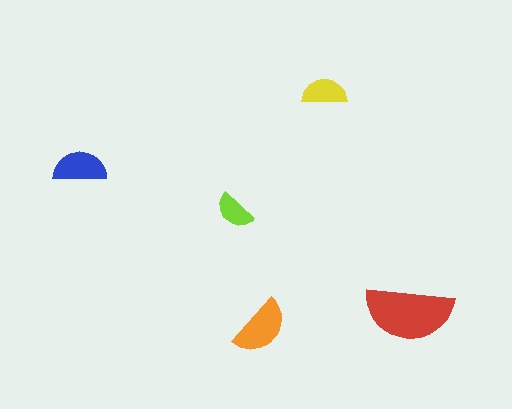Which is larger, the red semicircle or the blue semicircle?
The red one.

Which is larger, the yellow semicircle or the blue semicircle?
The blue one.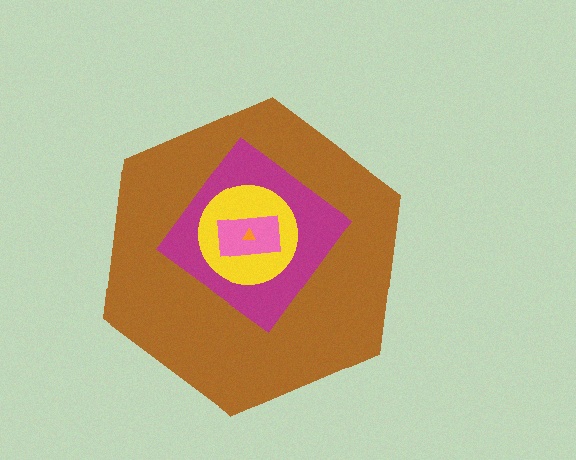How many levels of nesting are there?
5.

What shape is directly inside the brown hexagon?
The magenta diamond.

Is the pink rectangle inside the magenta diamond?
Yes.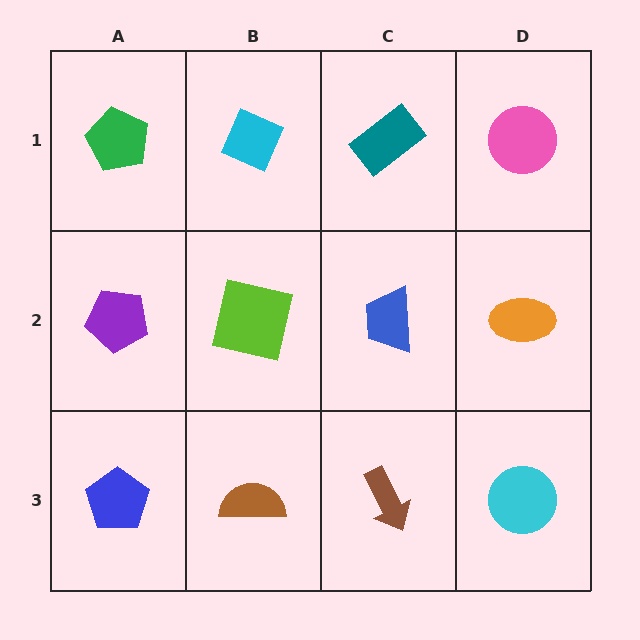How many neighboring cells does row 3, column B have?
3.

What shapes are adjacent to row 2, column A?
A green pentagon (row 1, column A), a blue pentagon (row 3, column A), a lime square (row 2, column B).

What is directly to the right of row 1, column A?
A cyan diamond.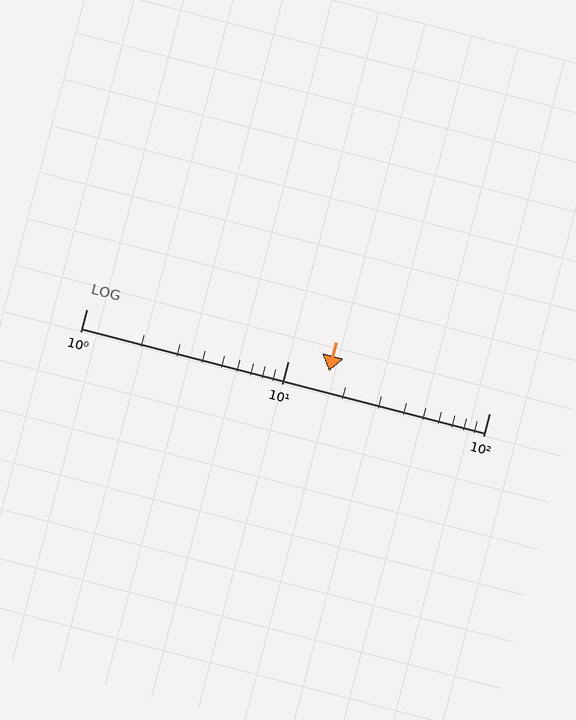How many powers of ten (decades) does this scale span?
The scale spans 2 decades, from 1 to 100.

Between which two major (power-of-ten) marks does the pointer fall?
The pointer is between 10 and 100.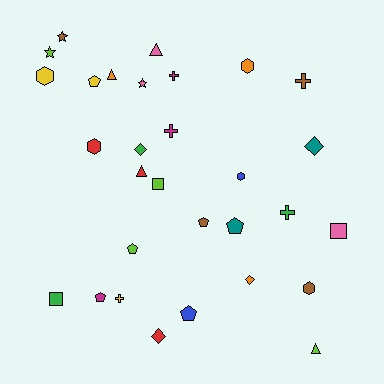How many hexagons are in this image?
There are 5 hexagons.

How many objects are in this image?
There are 30 objects.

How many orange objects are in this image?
There are 3 orange objects.